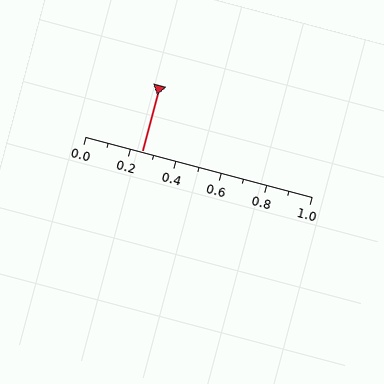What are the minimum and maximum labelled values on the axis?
The axis runs from 0.0 to 1.0.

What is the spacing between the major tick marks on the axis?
The major ticks are spaced 0.2 apart.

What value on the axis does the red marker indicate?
The marker indicates approximately 0.25.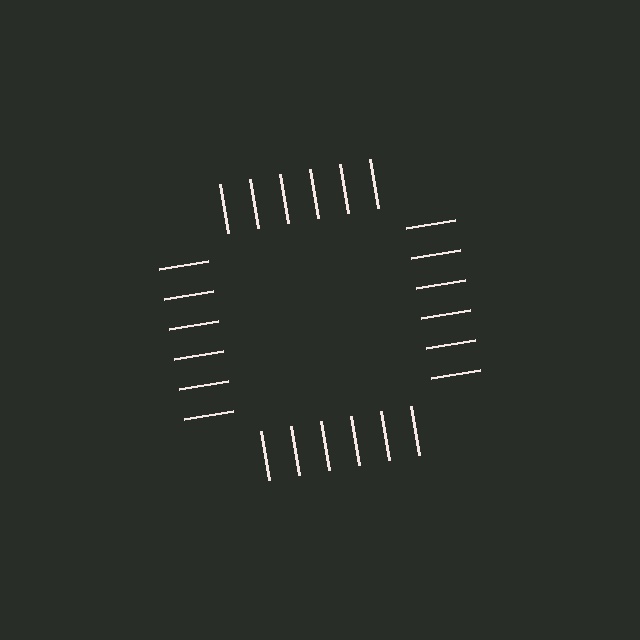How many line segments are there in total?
24 — 6 along each of the 4 edges.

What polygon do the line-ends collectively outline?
An illusory square — the line segments terminate on its edges but no continuous stroke is drawn.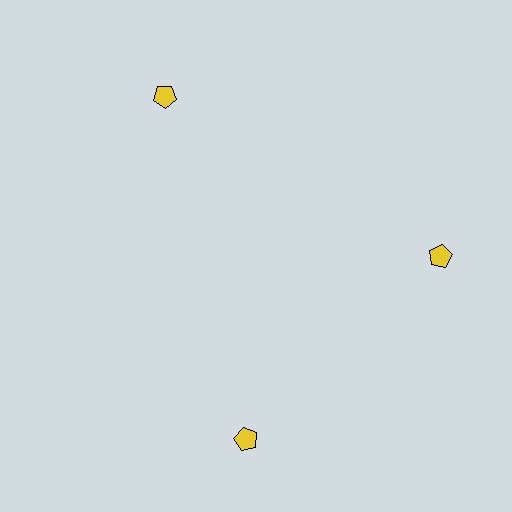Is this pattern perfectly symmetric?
No. The 3 yellow pentagons are arranged in a ring, but one element near the 7 o'clock position is rotated out of alignment along the ring, breaking the 3-fold rotational symmetry.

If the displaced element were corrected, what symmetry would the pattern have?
It would have 3-fold rotational symmetry — the pattern would map onto itself every 120 degrees.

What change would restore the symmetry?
The symmetry would be restored by rotating it back into even spacing with its neighbors so that all 3 pentagons sit at equal angles and equal distance from the center.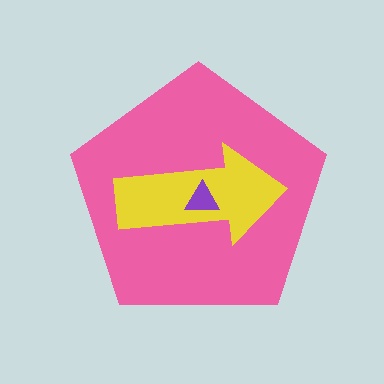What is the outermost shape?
The pink pentagon.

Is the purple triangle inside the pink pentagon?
Yes.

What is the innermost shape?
The purple triangle.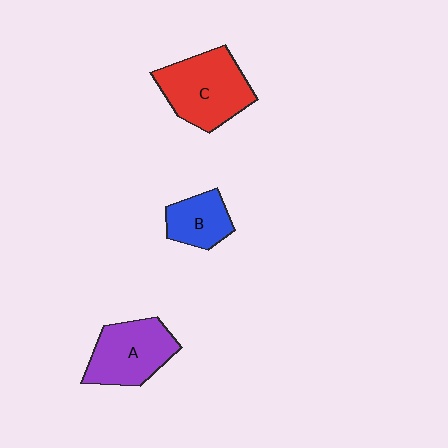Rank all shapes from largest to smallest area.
From largest to smallest: C (red), A (purple), B (blue).